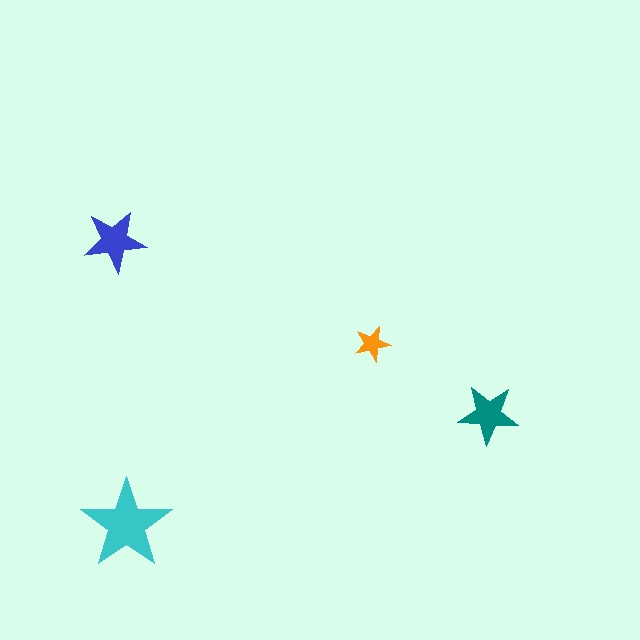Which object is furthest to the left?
The blue star is leftmost.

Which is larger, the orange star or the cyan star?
The cyan one.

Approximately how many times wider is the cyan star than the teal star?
About 1.5 times wider.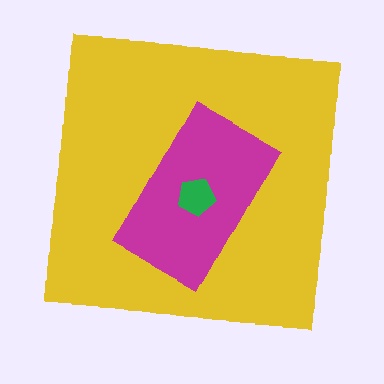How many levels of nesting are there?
3.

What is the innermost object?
The green pentagon.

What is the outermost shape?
The yellow square.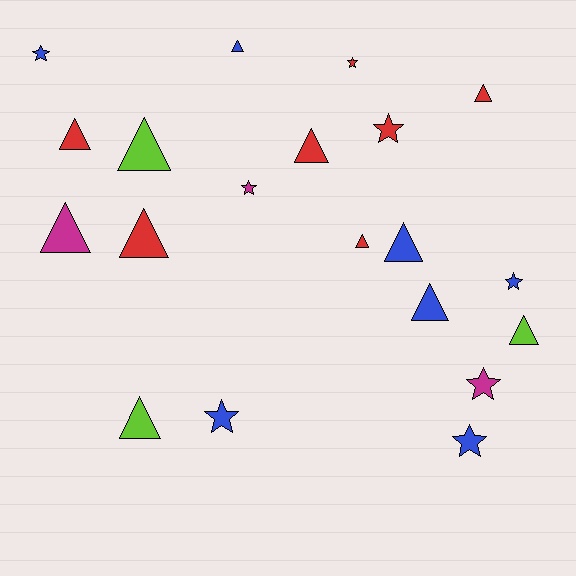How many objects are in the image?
There are 20 objects.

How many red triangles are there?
There are 5 red triangles.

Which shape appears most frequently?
Triangle, with 12 objects.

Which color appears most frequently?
Red, with 7 objects.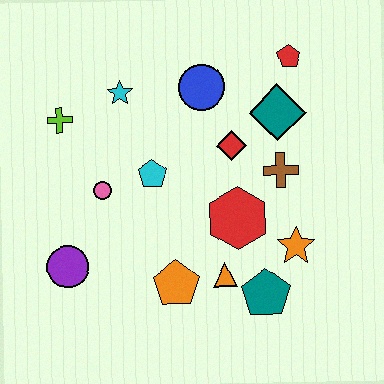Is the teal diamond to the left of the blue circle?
No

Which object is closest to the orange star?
The teal pentagon is closest to the orange star.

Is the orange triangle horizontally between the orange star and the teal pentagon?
No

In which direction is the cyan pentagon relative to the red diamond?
The cyan pentagon is to the left of the red diamond.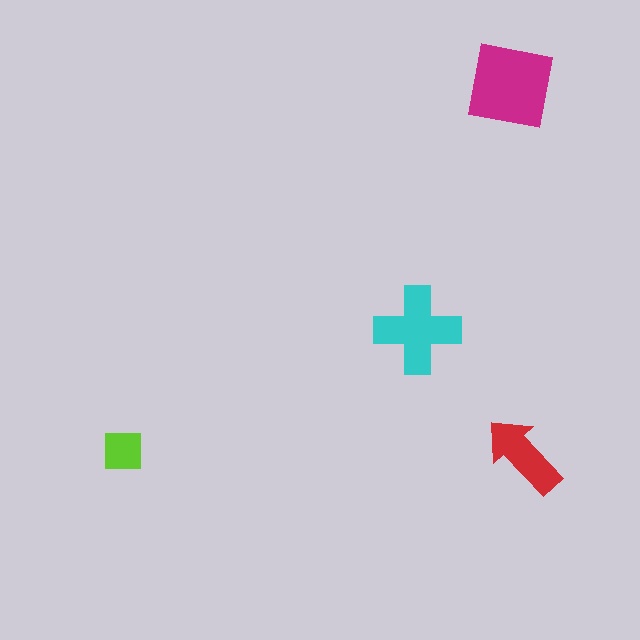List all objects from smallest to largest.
The lime square, the red arrow, the cyan cross, the magenta square.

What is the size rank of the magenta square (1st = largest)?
1st.